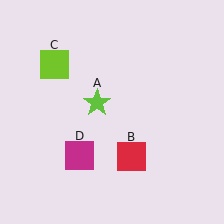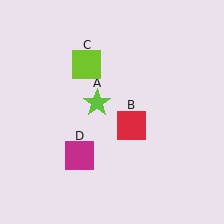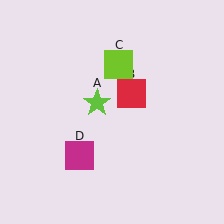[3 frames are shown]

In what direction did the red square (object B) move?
The red square (object B) moved up.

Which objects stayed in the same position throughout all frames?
Lime star (object A) and magenta square (object D) remained stationary.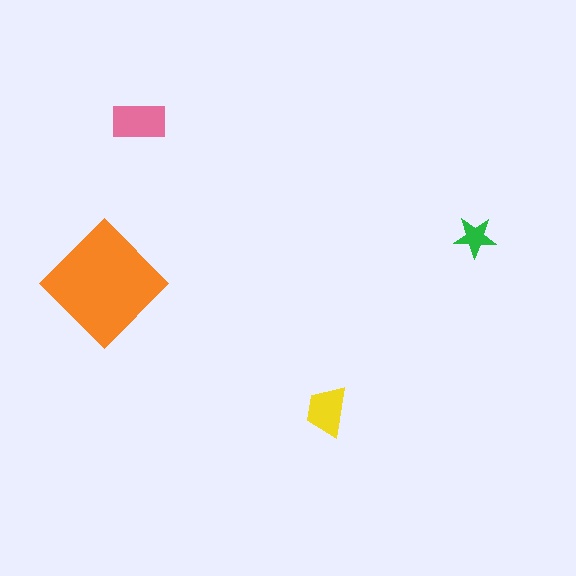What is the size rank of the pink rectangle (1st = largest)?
2nd.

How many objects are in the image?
There are 4 objects in the image.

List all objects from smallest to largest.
The green star, the yellow trapezoid, the pink rectangle, the orange diamond.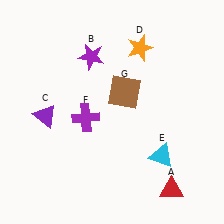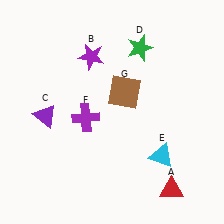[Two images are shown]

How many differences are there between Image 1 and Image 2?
There is 1 difference between the two images.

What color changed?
The star (D) changed from orange in Image 1 to green in Image 2.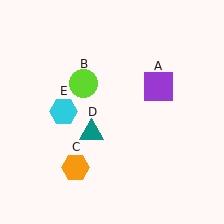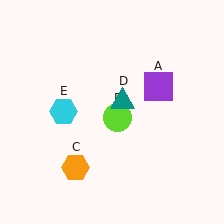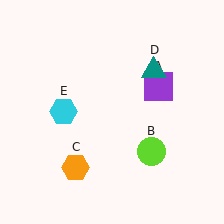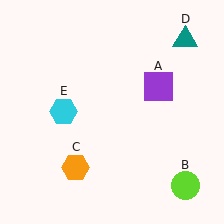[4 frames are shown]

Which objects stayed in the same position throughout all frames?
Purple square (object A) and orange hexagon (object C) and cyan hexagon (object E) remained stationary.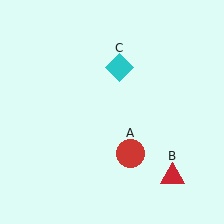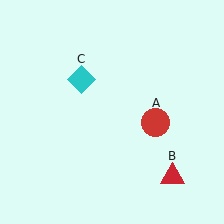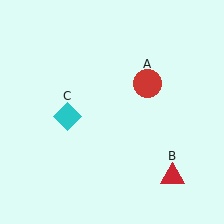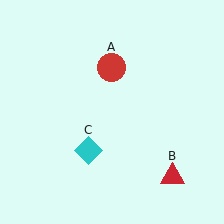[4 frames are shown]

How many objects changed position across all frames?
2 objects changed position: red circle (object A), cyan diamond (object C).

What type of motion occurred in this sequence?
The red circle (object A), cyan diamond (object C) rotated counterclockwise around the center of the scene.